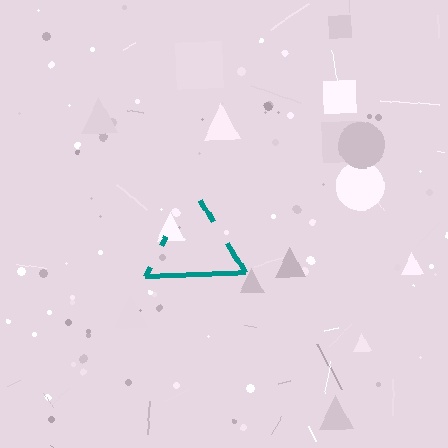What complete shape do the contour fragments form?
The contour fragments form a triangle.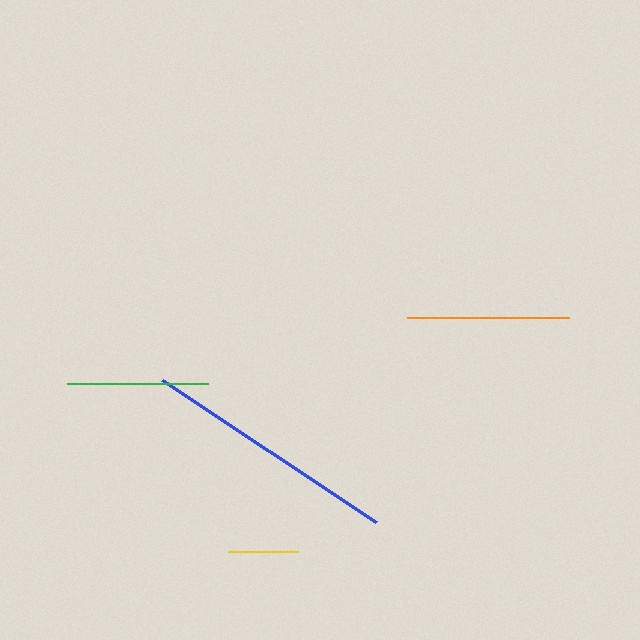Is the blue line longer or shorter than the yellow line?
The blue line is longer than the yellow line.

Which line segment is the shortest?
The yellow line is the shortest at approximately 70 pixels.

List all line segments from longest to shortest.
From longest to shortest: blue, orange, green, yellow.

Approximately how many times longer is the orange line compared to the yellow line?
The orange line is approximately 2.3 times the length of the yellow line.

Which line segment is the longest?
The blue line is the longest at approximately 257 pixels.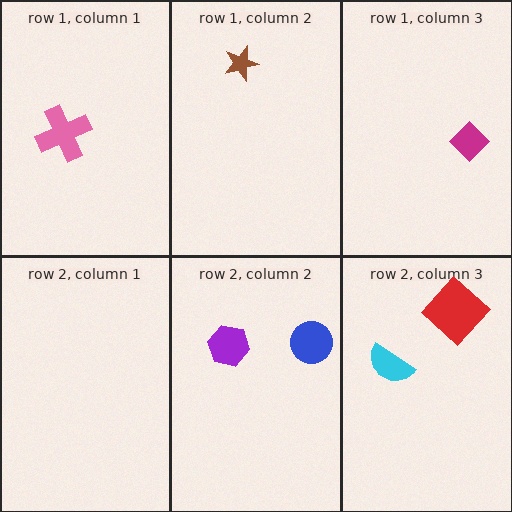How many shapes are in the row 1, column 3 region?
1.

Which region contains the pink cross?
The row 1, column 1 region.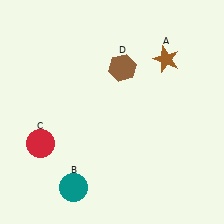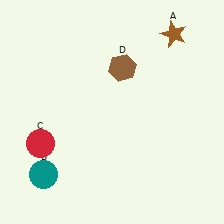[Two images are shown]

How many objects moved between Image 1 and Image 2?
2 objects moved between the two images.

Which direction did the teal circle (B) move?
The teal circle (B) moved left.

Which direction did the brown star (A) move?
The brown star (A) moved up.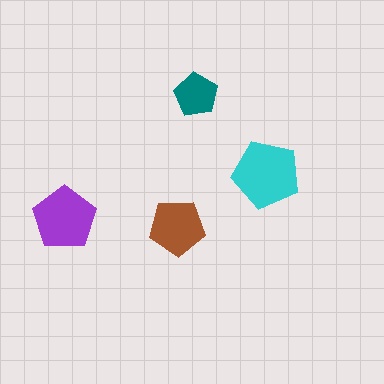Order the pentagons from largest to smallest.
the cyan one, the purple one, the brown one, the teal one.